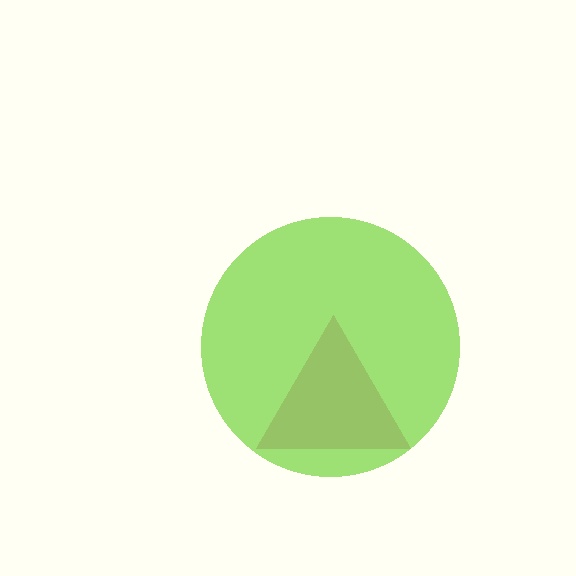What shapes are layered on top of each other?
The layered shapes are: a pink triangle, a lime circle.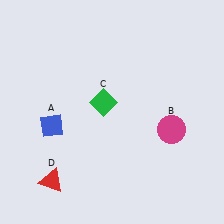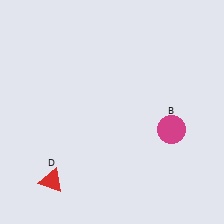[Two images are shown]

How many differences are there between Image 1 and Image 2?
There are 2 differences between the two images.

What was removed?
The green diamond (C), the blue diamond (A) were removed in Image 2.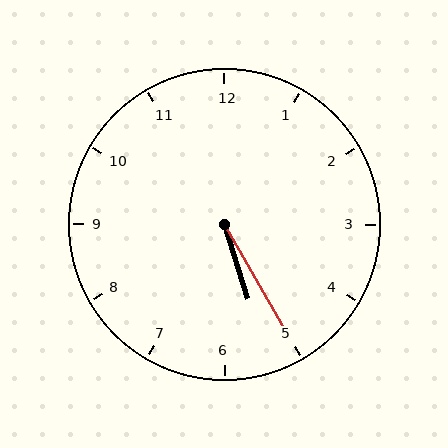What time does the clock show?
5:25.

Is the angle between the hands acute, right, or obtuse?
It is acute.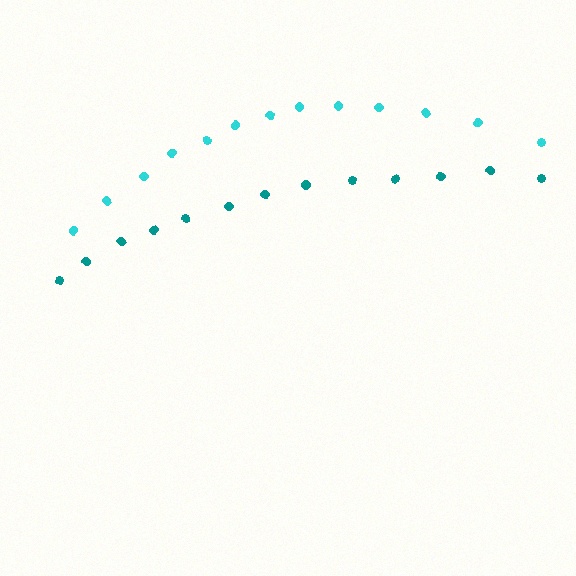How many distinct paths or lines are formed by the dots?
There are 2 distinct paths.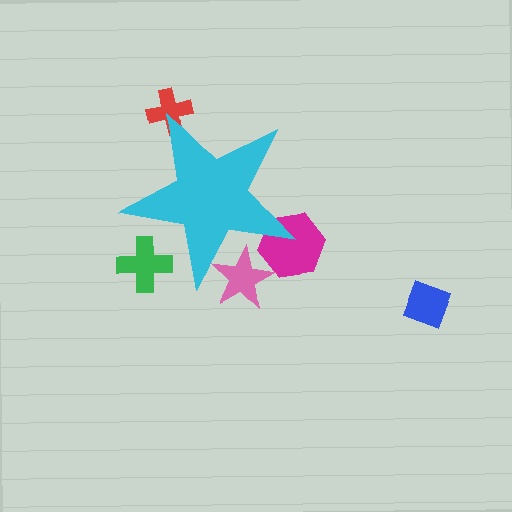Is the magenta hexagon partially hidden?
Yes, the magenta hexagon is partially hidden behind the cyan star.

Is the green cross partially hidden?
Yes, the green cross is partially hidden behind the cyan star.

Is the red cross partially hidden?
Yes, the red cross is partially hidden behind the cyan star.